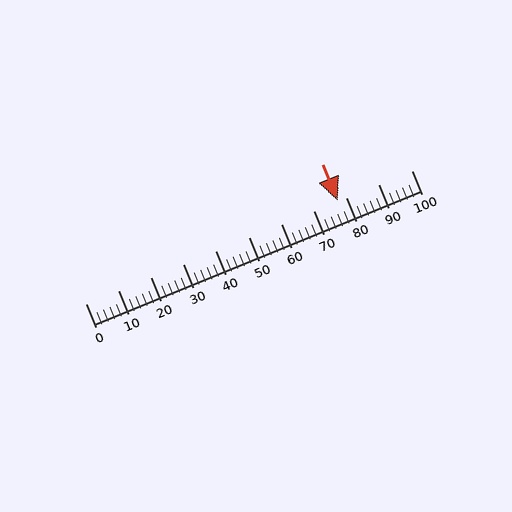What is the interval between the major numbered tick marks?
The major tick marks are spaced 10 units apart.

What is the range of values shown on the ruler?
The ruler shows values from 0 to 100.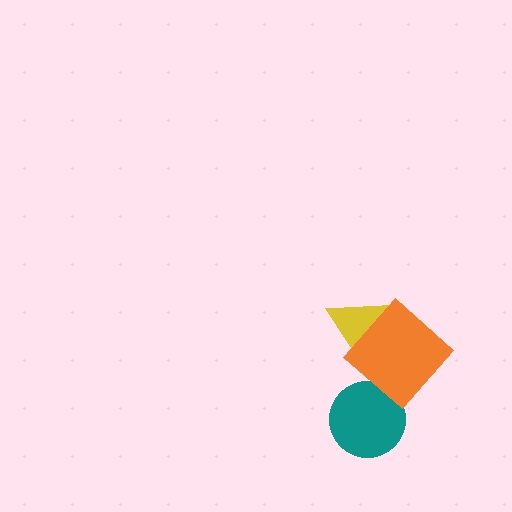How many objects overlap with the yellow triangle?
1 object overlaps with the yellow triangle.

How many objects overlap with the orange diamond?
1 object overlaps with the orange diamond.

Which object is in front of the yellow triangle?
The orange diamond is in front of the yellow triangle.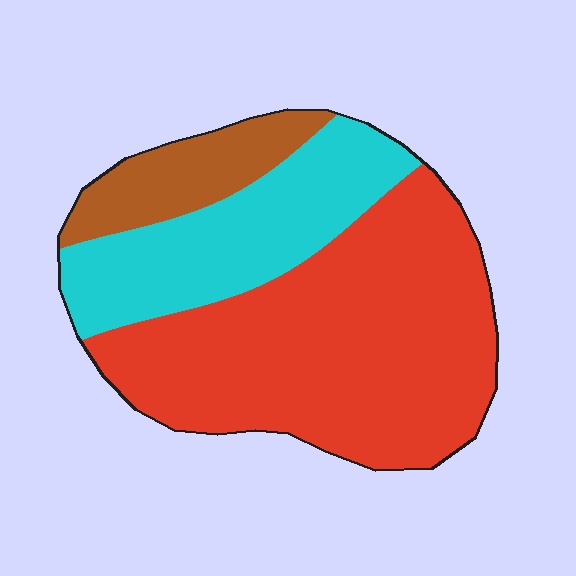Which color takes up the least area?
Brown, at roughly 15%.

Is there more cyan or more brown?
Cyan.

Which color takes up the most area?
Red, at roughly 60%.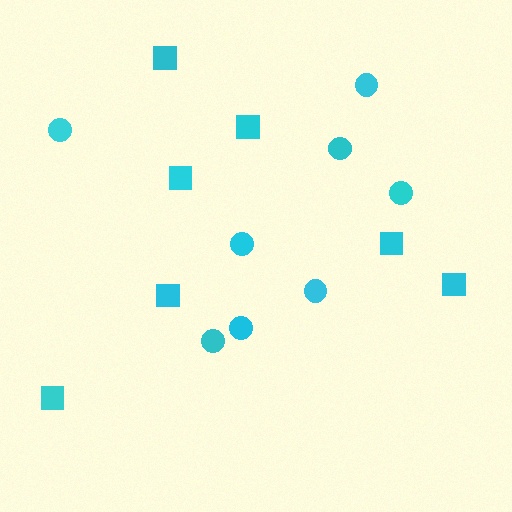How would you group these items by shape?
There are 2 groups: one group of circles (8) and one group of squares (7).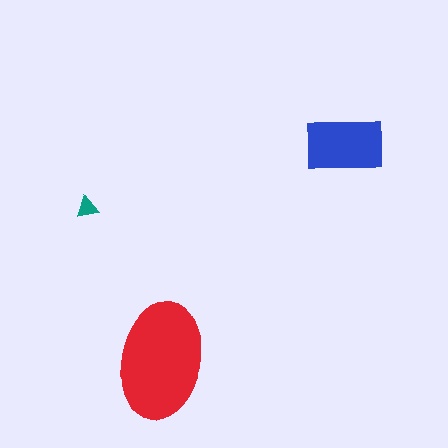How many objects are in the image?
There are 3 objects in the image.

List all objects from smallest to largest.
The teal triangle, the blue rectangle, the red ellipse.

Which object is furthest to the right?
The blue rectangle is rightmost.